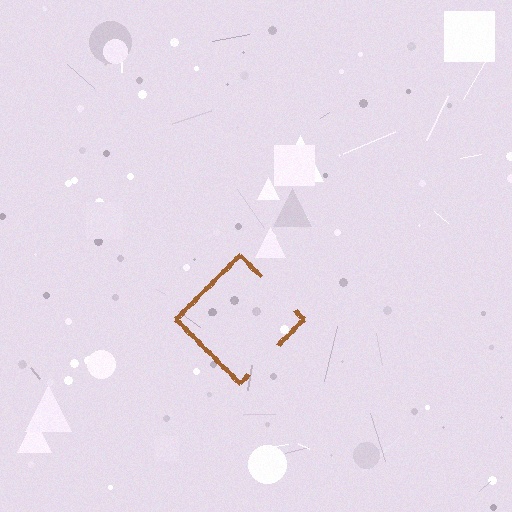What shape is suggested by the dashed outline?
The dashed outline suggests a diamond.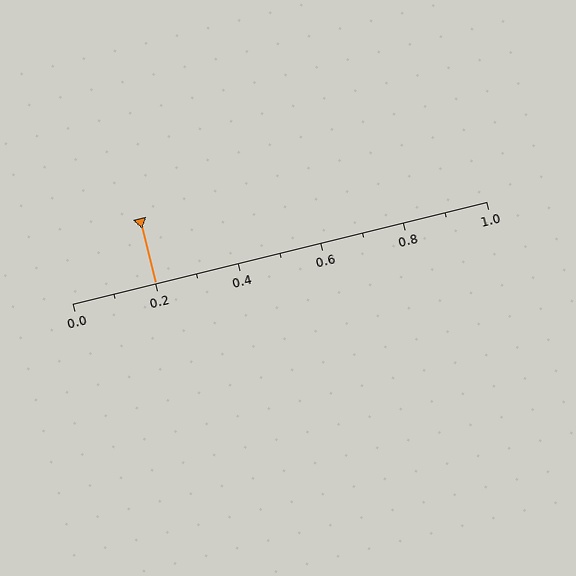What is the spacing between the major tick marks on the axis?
The major ticks are spaced 0.2 apart.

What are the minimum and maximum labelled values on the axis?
The axis runs from 0.0 to 1.0.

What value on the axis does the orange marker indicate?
The marker indicates approximately 0.2.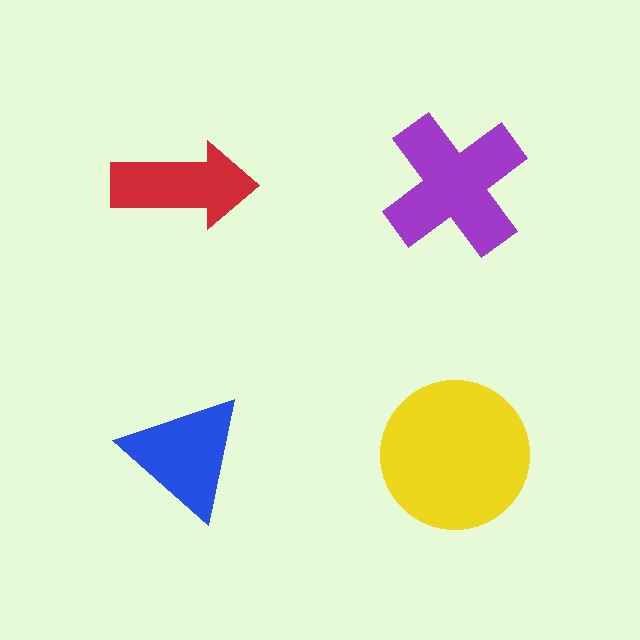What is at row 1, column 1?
A red arrow.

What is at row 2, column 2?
A yellow circle.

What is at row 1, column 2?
A purple cross.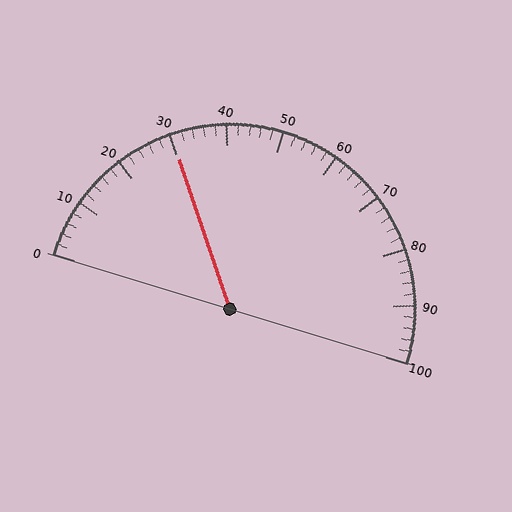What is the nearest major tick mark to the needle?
The nearest major tick mark is 30.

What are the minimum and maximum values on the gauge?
The gauge ranges from 0 to 100.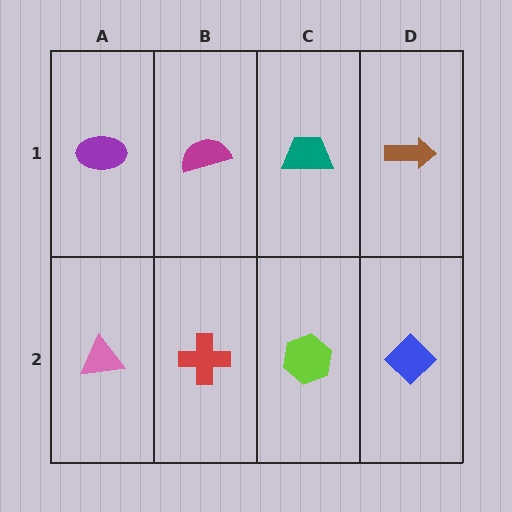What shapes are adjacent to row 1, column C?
A lime hexagon (row 2, column C), a magenta semicircle (row 1, column B), a brown arrow (row 1, column D).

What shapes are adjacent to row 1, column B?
A red cross (row 2, column B), a purple ellipse (row 1, column A), a teal trapezoid (row 1, column C).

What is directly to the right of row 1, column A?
A magenta semicircle.